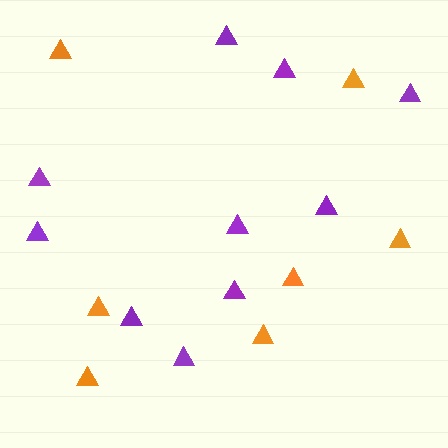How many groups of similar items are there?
There are 2 groups: one group of orange triangles (7) and one group of purple triangles (10).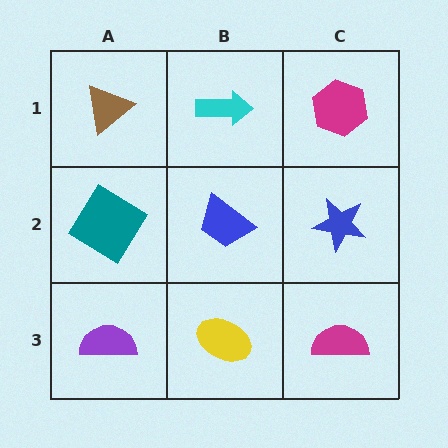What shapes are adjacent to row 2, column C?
A magenta hexagon (row 1, column C), a magenta semicircle (row 3, column C), a blue trapezoid (row 2, column B).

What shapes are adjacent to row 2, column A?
A brown triangle (row 1, column A), a purple semicircle (row 3, column A), a blue trapezoid (row 2, column B).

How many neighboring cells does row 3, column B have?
3.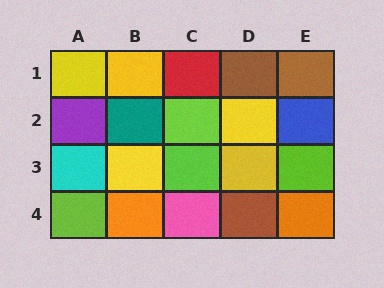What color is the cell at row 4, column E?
Orange.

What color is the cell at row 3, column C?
Lime.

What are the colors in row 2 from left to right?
Purple, teal, lime, yellow, blue.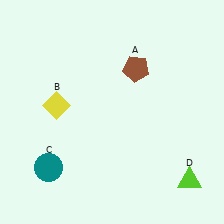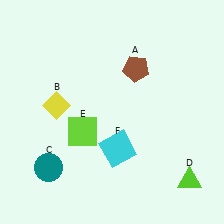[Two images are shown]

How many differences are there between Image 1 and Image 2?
There are 2 differences between the two images.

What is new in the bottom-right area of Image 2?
A cyan square (F) was added in the bottom-right area of Image 2.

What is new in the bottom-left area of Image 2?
A lime square (E) was added in the bottom-left area of Image 2.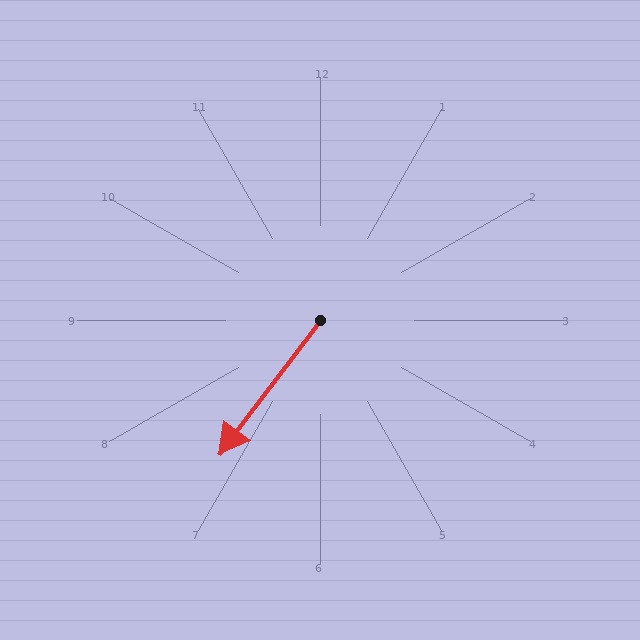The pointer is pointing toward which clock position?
Roughly 7 o'clock.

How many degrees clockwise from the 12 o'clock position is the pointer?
Approximately 217 degrees.